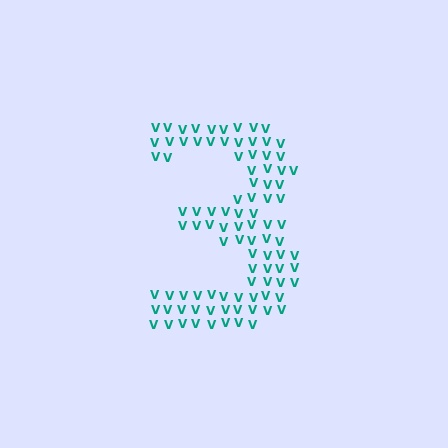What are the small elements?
The small elements are letter V's.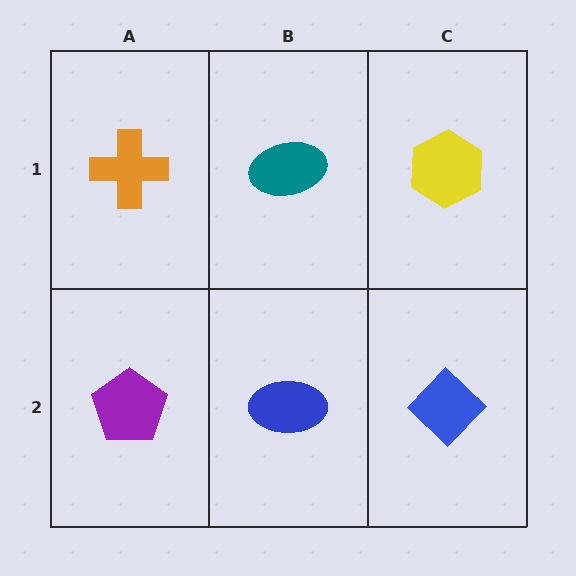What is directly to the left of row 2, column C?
A blue ellipse.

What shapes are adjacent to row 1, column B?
A blue ellipse (row 2, column B), an orange cross (row 1, column A), a yellow hexagon (row 1, column C).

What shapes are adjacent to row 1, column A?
A purple pentagon (row 2, column A), a teal ellipse (row 1, column B).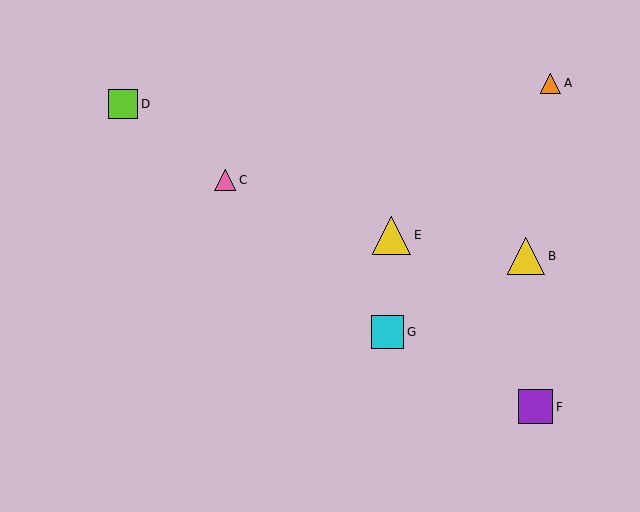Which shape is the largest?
The yellow triangle (labeled E) is the largest.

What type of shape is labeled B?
Shape B is a yellow triangle.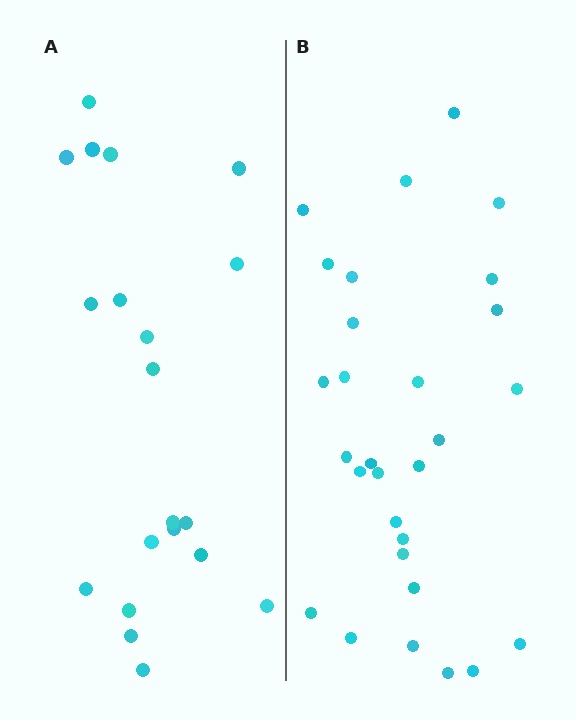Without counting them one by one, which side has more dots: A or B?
Region B (the right region) has more dots.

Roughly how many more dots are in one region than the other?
Region B has roughly 8 or so more dots than region A.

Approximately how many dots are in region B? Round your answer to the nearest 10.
About 30 dots. (The exact count is 29, which rounds to 30.)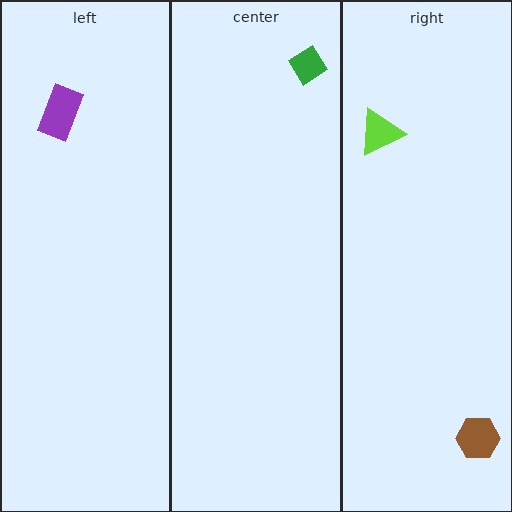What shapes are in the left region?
The purple rectangle.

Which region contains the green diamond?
The center region.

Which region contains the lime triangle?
The right region.